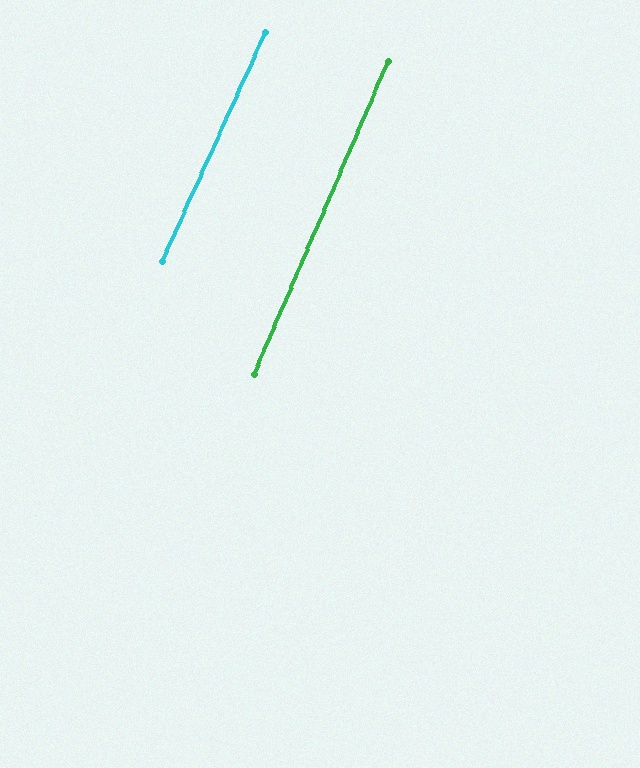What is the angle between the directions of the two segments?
Approximately 1 degree.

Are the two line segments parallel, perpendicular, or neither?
Parallel — their directions differ by only 1.1°.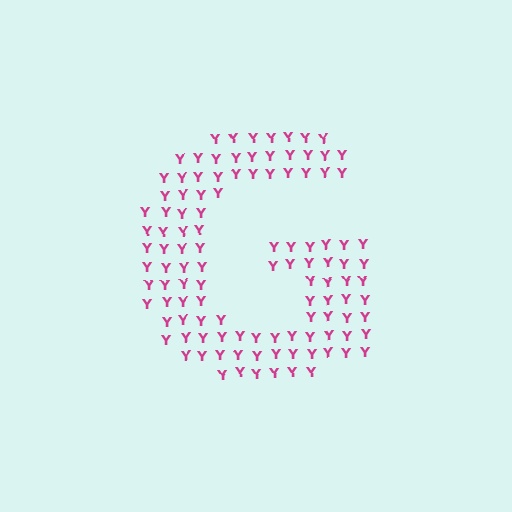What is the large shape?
The large shape is the letter G.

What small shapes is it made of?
It is made of small letter Y's.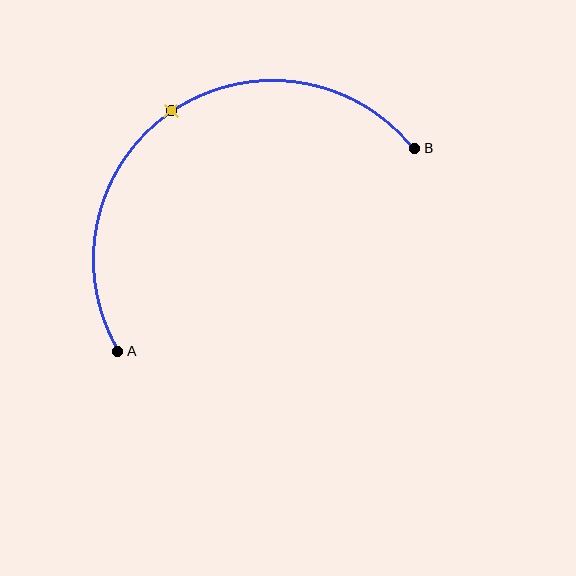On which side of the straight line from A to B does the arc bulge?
The arc bulges above and to the left of the straight line connecting A and B.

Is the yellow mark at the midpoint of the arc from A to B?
Yes. The yellow mark lies on the arc at equal arc-length from both A and B — it is the arc midpoint.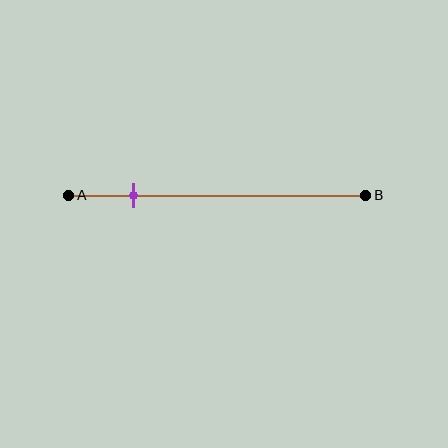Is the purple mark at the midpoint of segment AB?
No, the mark is at about 20% from A, not at the 50% midpoint.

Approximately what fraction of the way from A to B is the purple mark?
The purple mark is approximately 20% of the way from A to B.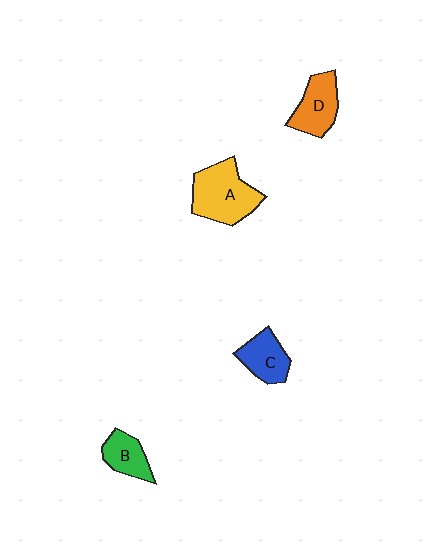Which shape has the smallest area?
Shape B (green).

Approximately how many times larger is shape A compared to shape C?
Approximately 1.7 times.